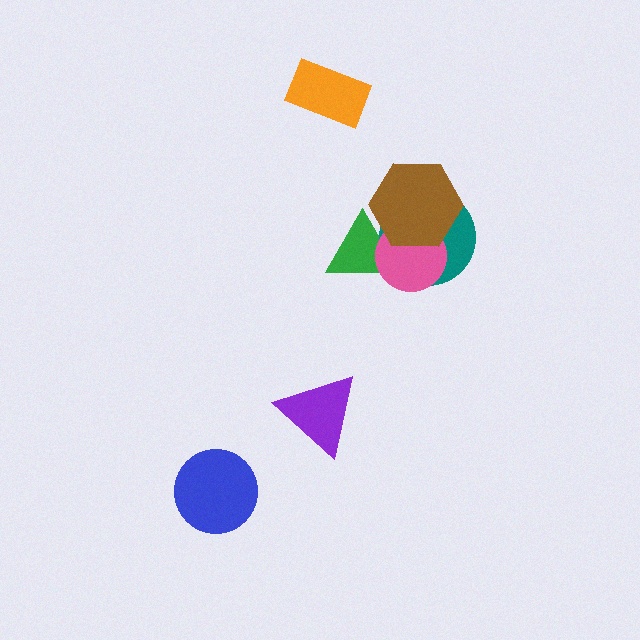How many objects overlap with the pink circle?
3 objects overlap with the pink circle.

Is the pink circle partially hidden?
Yes, it is partially covered by another shape.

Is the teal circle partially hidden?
Yes, it is partially covered by another shape.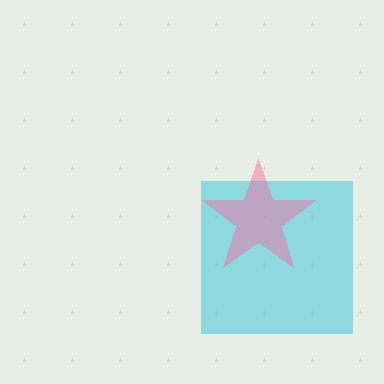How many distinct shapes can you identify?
There are 2 distinct shapes: a cyan square, a pink star.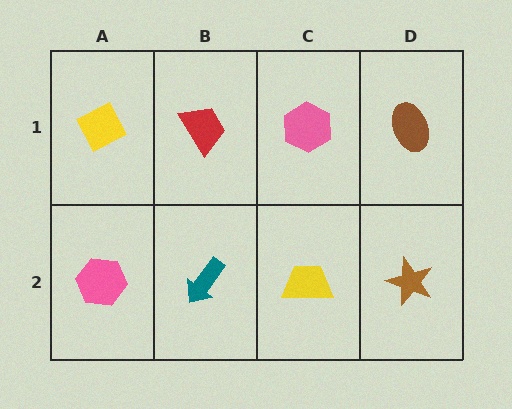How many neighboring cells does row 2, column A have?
2.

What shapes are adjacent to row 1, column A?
A pink hexagon (row 2, column A), a red trapezoid (row 1, column B).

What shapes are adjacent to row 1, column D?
A brown star (row 2, column D), a pink hexagon (row 1, column C).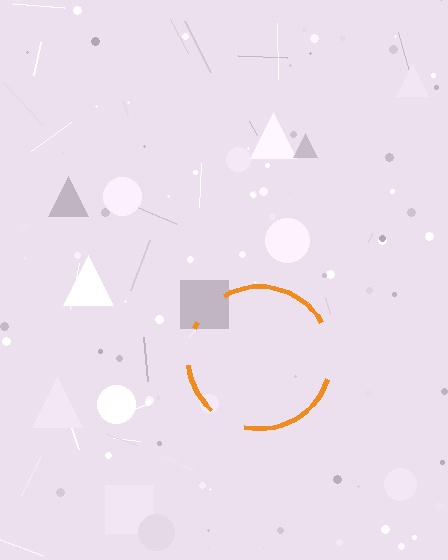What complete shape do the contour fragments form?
The contour fragments form a circle.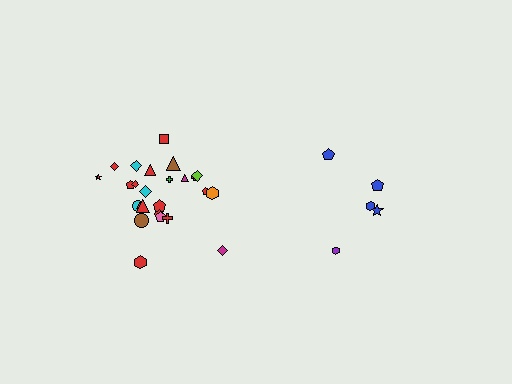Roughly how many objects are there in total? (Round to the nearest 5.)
Roughly 30 objects in total.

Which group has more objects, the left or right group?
The left group.